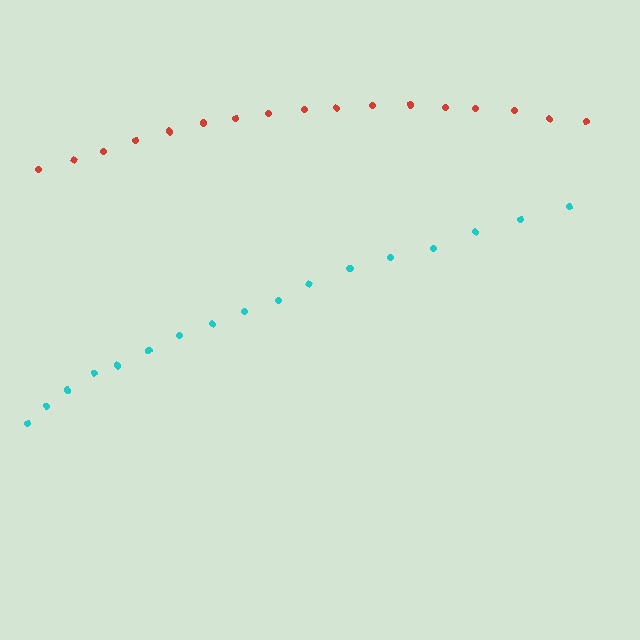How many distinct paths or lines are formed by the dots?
There are 2 distinct paths.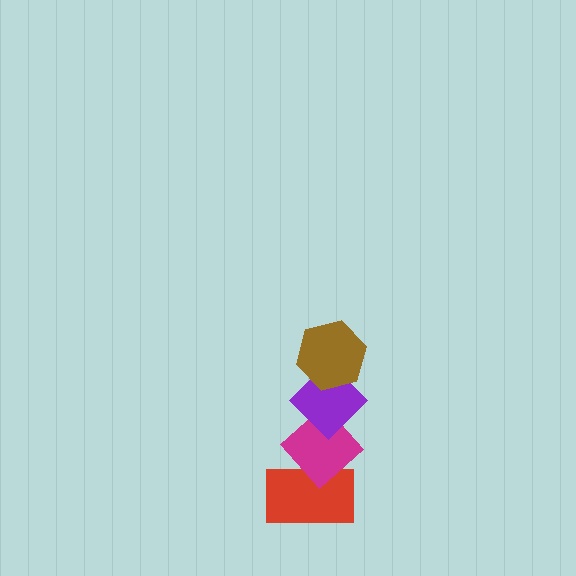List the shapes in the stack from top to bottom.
From top to bottom: the brown hexagon, the purple diamond, the magenta diamond, the red rectangle.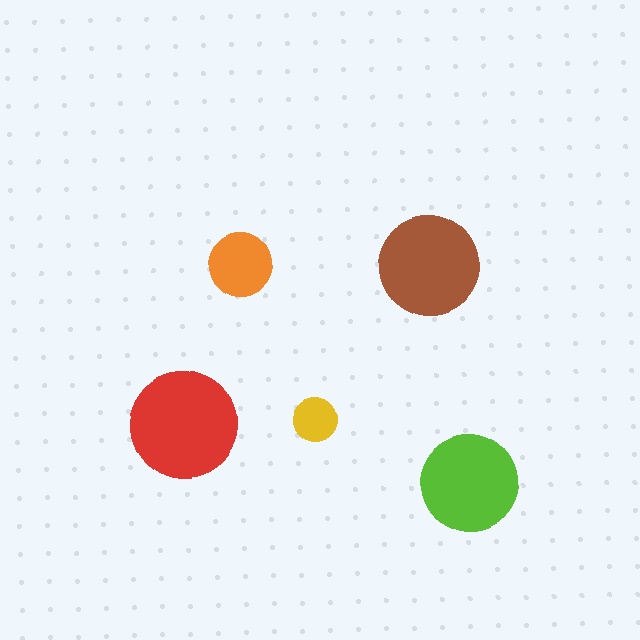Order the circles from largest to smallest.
the red one, the brown one, the lime one, the orange one, the yellow one.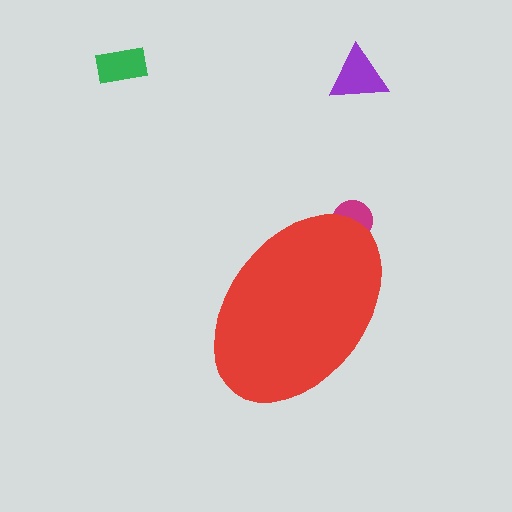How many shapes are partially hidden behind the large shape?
1 shape is partially hidden.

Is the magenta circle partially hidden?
Yes, the magenta circle is partially hidden behind the red ellipse.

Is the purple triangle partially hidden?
No, the purple triangle is fully visible.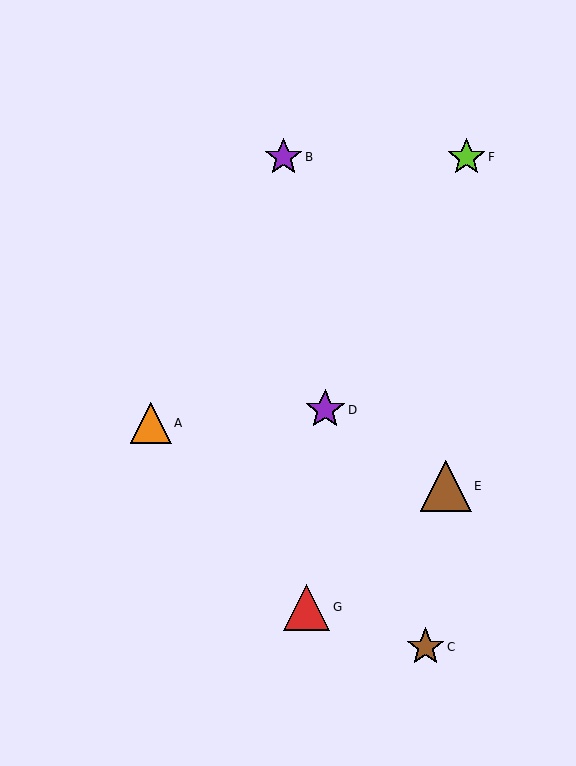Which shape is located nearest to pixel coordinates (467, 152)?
The lime star (labeled F) at (466, 157) is nearest to that location.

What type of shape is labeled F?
Shape F is a lime star.